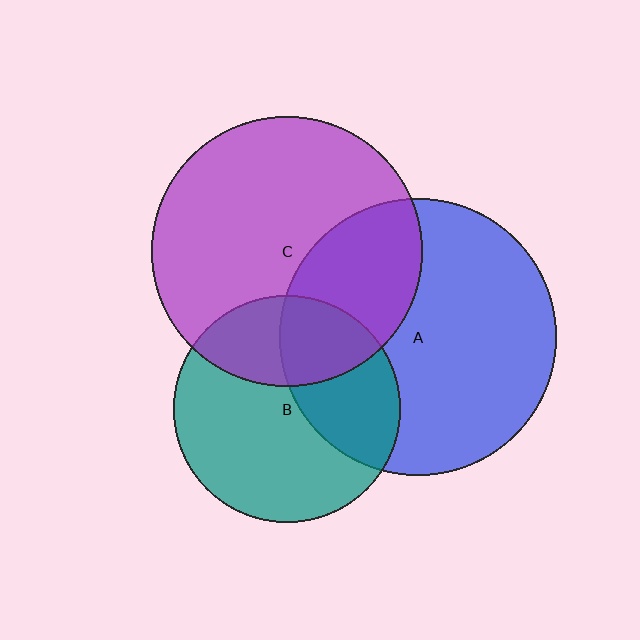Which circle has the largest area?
Circle A (blue).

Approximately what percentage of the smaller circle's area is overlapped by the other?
Approximately 35%.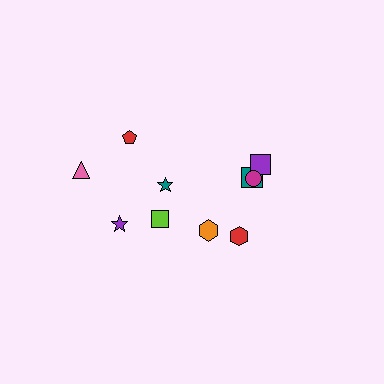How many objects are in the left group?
There are 6 objects.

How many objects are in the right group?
There are 4 objects.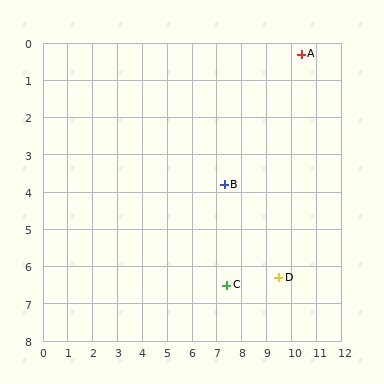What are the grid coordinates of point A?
Point A is at approximately (10.4, 0.3).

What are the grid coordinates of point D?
Point D is at approximately (9.5, 6.3).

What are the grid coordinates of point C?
Point C is at approximately (7.4, 6.5).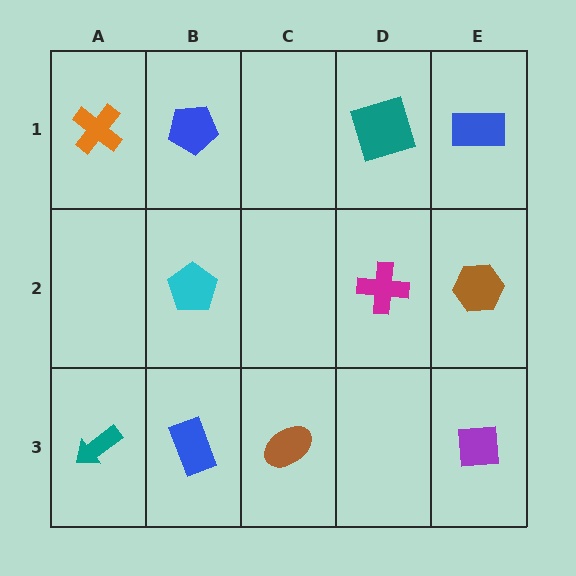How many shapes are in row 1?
4 shapes.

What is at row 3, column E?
A purple square.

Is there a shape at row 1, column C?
No, that cell is empty.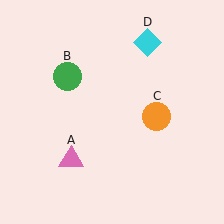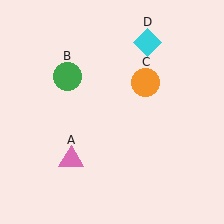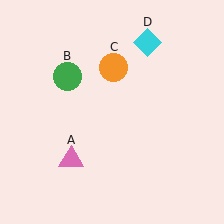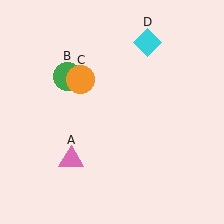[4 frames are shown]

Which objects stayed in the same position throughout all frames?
Pink triangle (object A) and green circle (object B) and cyan diamond (object D) remained stationary.